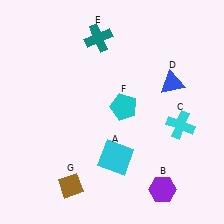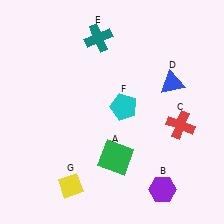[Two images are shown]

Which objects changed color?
A changed from cyan to green. C changed from cyan to red. G changed from brown to yellow.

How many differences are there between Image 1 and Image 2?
There are 3 differences between the two images.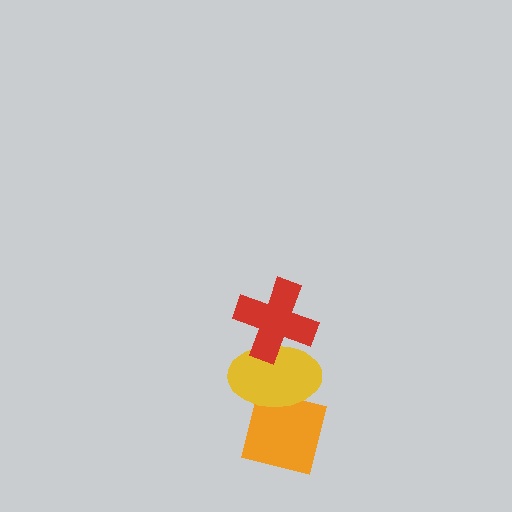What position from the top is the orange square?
The orange square is 3rd from the top.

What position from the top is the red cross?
The red cross is 1st from the top.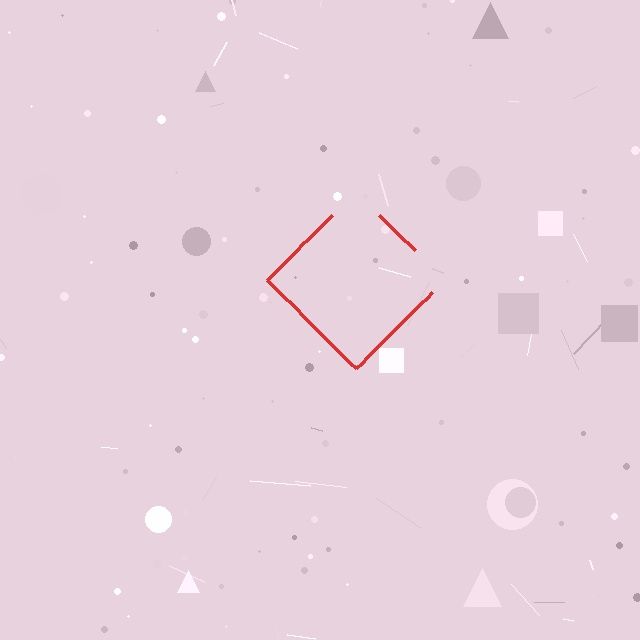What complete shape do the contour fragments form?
The contour fragments form a diamond.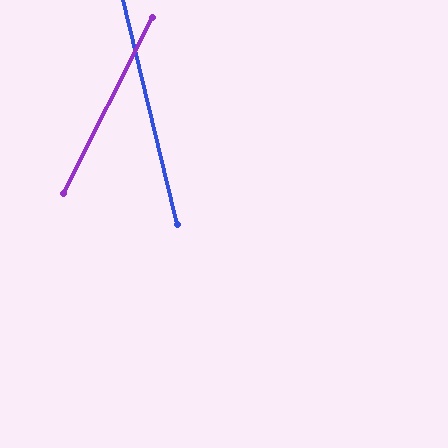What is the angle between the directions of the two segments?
Approximately 40 degrees.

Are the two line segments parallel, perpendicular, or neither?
Neither parallel nor perpendicular — they differ by about 40°.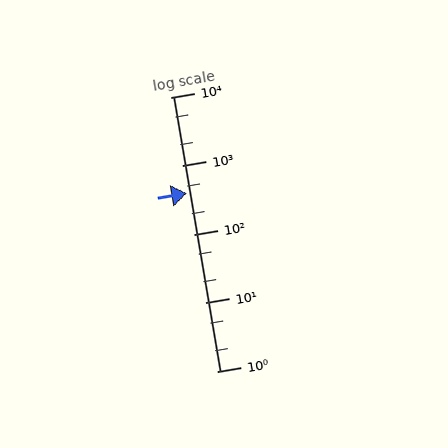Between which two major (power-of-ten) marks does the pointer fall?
The pointer is between 100 and 1000.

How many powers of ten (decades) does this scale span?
The scale spans 4 decades, from 1 to 10000.